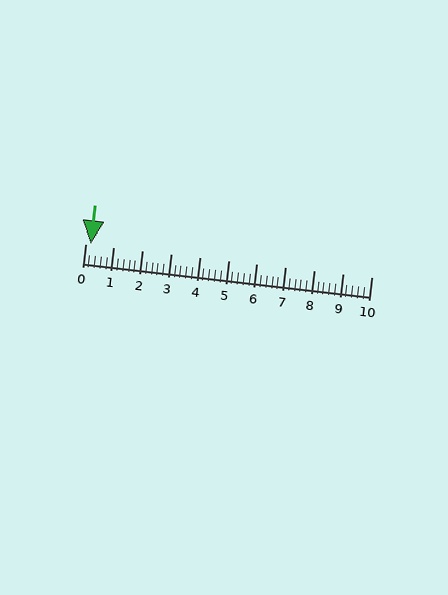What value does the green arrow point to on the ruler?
The green arrow points to approximately 0.2.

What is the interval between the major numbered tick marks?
The major tick marks are spaced 1 units apart.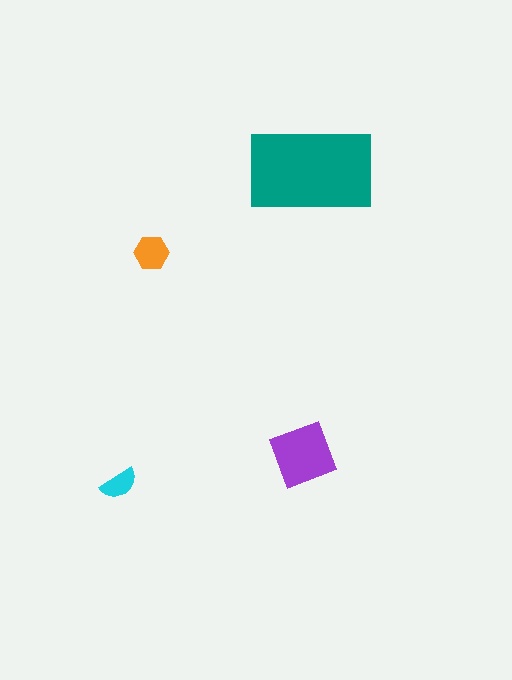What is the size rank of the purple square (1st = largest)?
2nd.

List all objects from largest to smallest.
The teal rectangle, the purple square, the orange hexagon, the cyan semicircle.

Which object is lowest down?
The cyan semicircle is bottommost.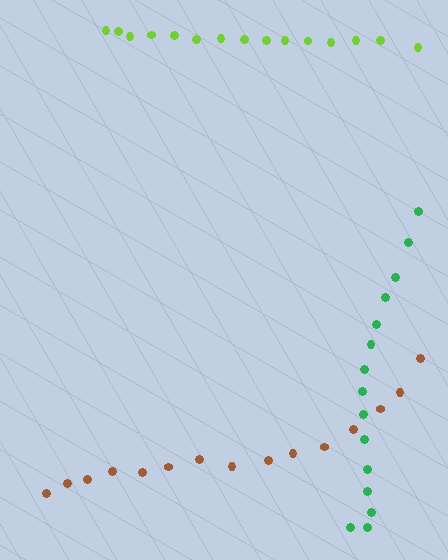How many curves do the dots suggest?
There are 3 distinct paths.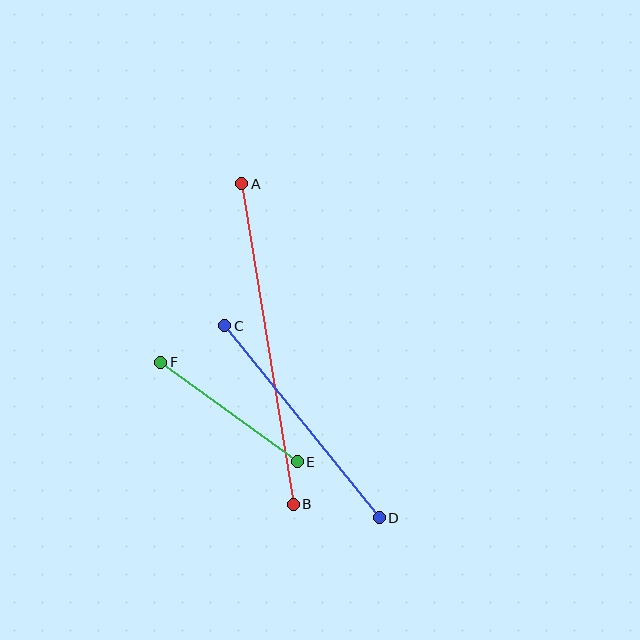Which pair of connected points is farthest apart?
Points A and B are farthest apart.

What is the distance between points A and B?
The distance is approximately 325 pixels.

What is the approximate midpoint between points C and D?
The midpoint is at approximately (302, 422) pixels.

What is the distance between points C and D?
The distance is approximately 247 pixels.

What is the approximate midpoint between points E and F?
The midpoint is at approximately (229, 412) pixels.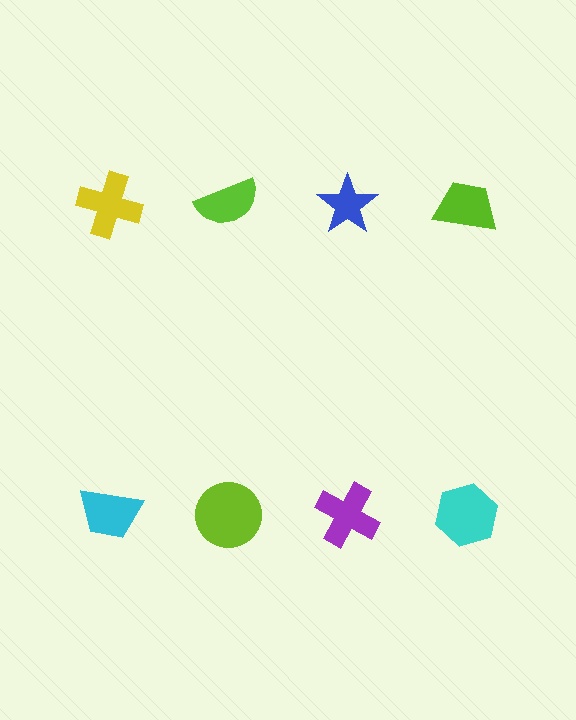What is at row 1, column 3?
A blue star.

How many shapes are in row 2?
4 shapes.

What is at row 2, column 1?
A cyan trapezoid.